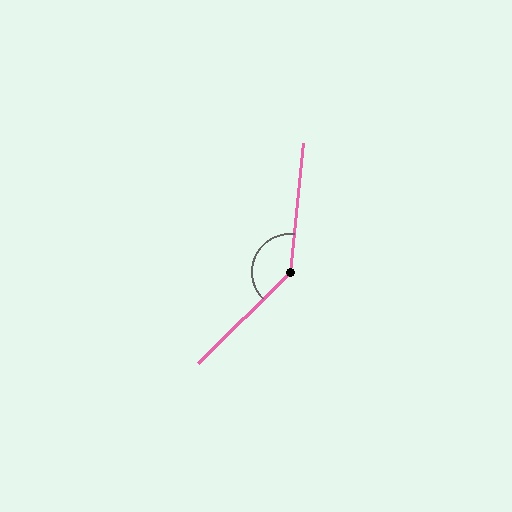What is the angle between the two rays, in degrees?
Approximately 141 degrees.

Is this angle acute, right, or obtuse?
It is obtuse.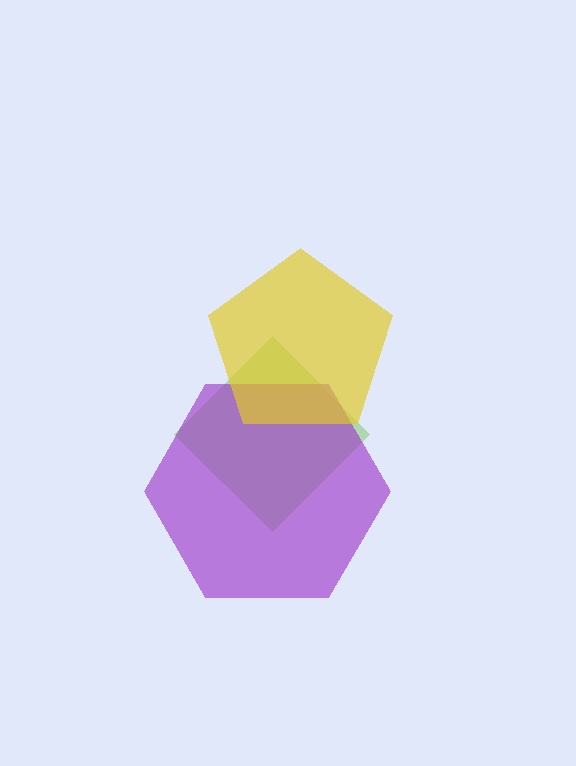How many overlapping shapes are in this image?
There are 3 overlapping shapes in the image.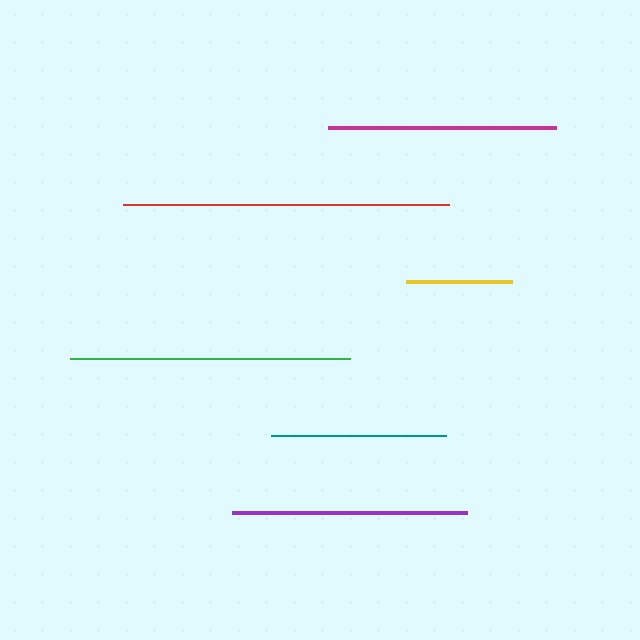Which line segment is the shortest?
The yellow line is the shortest at approximately 106 pixels.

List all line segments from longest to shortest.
From longest to shortest: red, green, purple, magenta, teal, yellow.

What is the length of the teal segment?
The teal segment is approximately 175 pixels long.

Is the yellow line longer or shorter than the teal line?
The teal line is longer than the yellow line.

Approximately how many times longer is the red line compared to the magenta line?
The red line is approximately 1.4 times the length of the magenta line.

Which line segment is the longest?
The red line is the longest at approximately 325 pixels.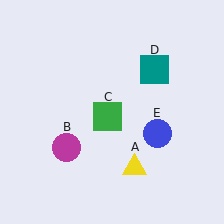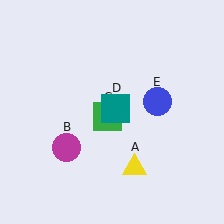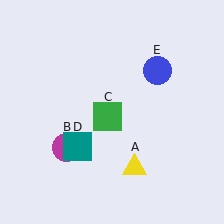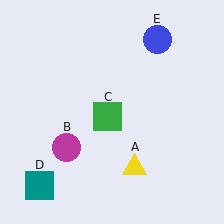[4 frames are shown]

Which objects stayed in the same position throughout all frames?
Yellow triangle (object A) and magenta circle (object B) and green square (object C) remained stationary.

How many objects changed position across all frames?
2 objects changed position: teal square (object D), blue circle (object E).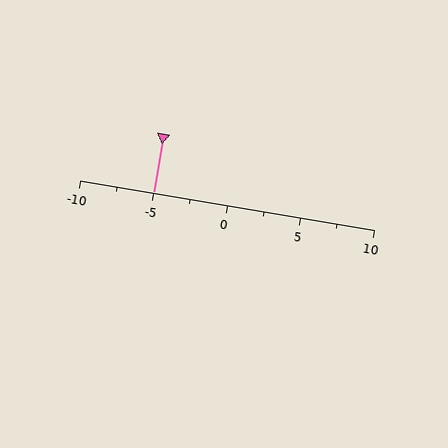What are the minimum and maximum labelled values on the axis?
The axis runs from -10 to 10.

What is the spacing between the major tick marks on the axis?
The major ticks are spaced 5 apart.